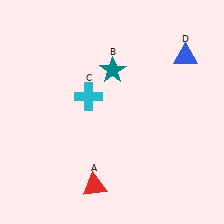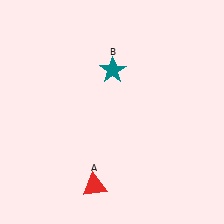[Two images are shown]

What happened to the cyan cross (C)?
The cyan cross (C) was removed in Image 2. It was in the top-left area of Image 1.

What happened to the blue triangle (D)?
The blue triangle (D) was removed in Image 2. It was in the top-right area of Image 1.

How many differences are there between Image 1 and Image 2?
There are 2 differences between the two images.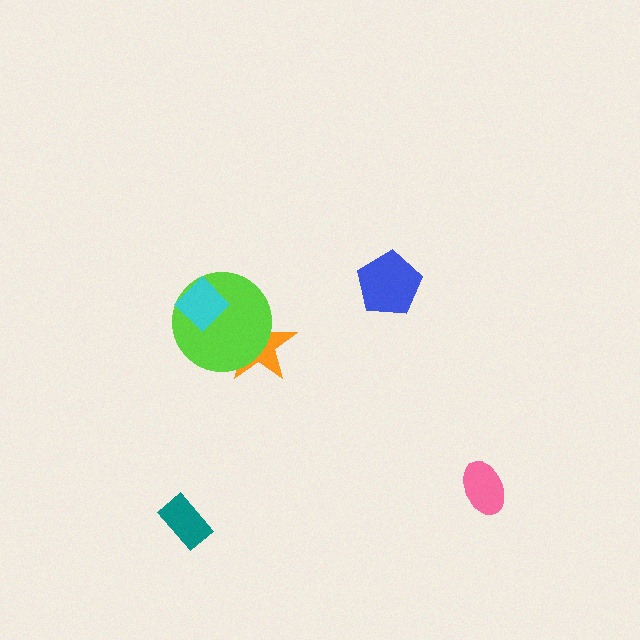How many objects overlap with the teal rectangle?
0 objects overlap with the teal rectangle.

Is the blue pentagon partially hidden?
No, no other shape covers it.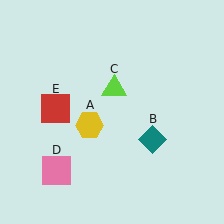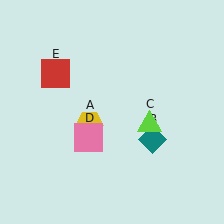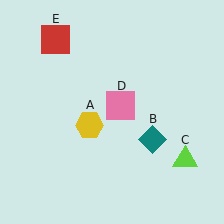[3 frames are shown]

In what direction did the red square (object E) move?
The red square (object E) moved up.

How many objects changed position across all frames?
3 objects changed position: lime triangle (object C), pink square (object D), red square (object E).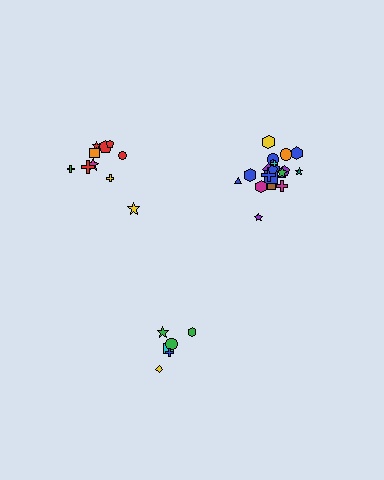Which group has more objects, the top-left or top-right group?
The top-right group.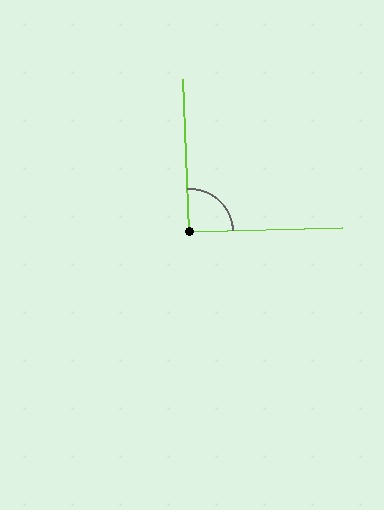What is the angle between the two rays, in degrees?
Approximately 91 degrees.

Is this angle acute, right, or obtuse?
It is approximately a right angle.